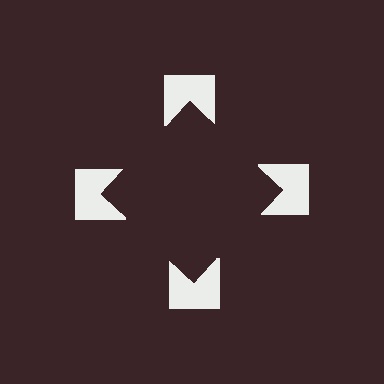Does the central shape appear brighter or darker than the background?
It typically appears slightly darker than the background, even though no actual brightness change is drawn.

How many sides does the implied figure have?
4 sides.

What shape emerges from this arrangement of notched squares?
An illusory square — its edges are inferred from the aligned wedge cuts in the notched squares, not physically drawn.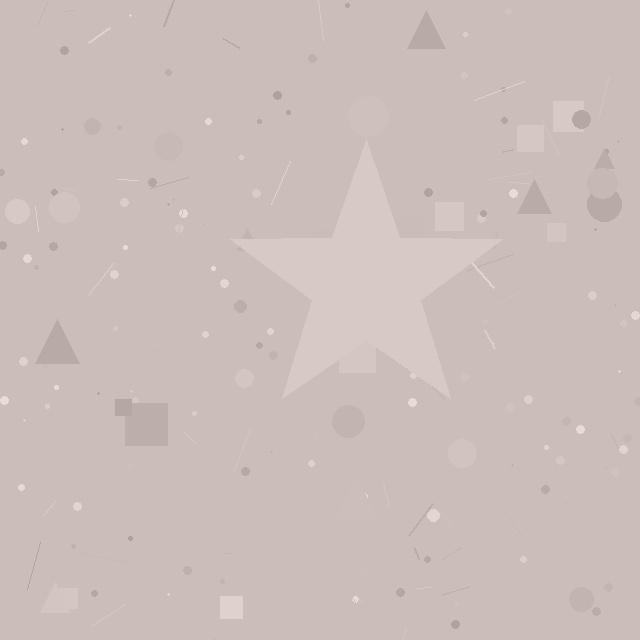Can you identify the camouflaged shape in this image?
The camouflaged shape is a star.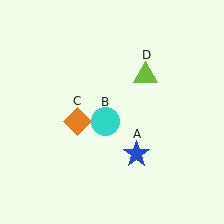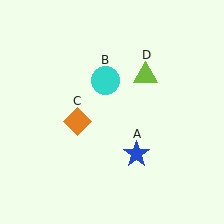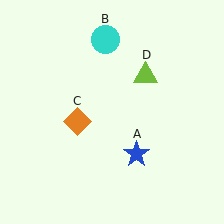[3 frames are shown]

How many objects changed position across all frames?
1 object changed position: cyan circle (object B).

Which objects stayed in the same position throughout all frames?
Blue star (object A) and orange diamond (object C) and lime triangle (object D) remained stationary.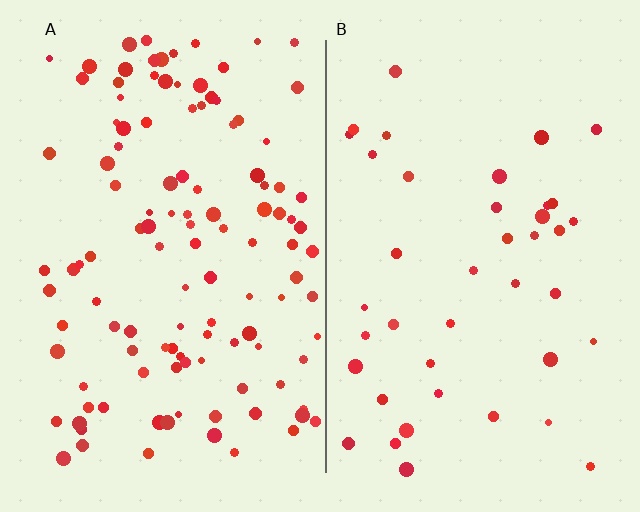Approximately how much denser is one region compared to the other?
Approximately 2.9× — region A over region B.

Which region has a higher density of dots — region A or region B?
A (the left).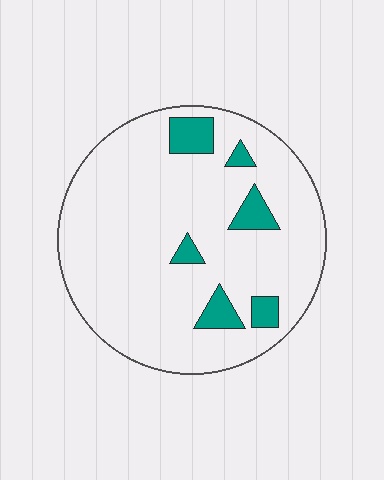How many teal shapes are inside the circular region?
6.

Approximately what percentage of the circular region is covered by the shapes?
Approximately 10%.